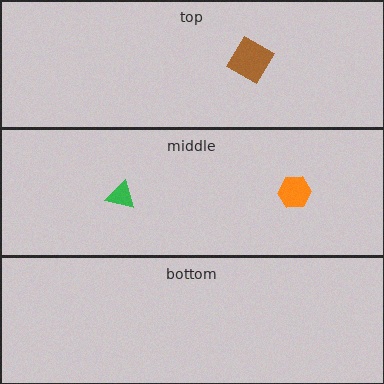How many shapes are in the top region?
1.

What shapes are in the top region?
The brown square.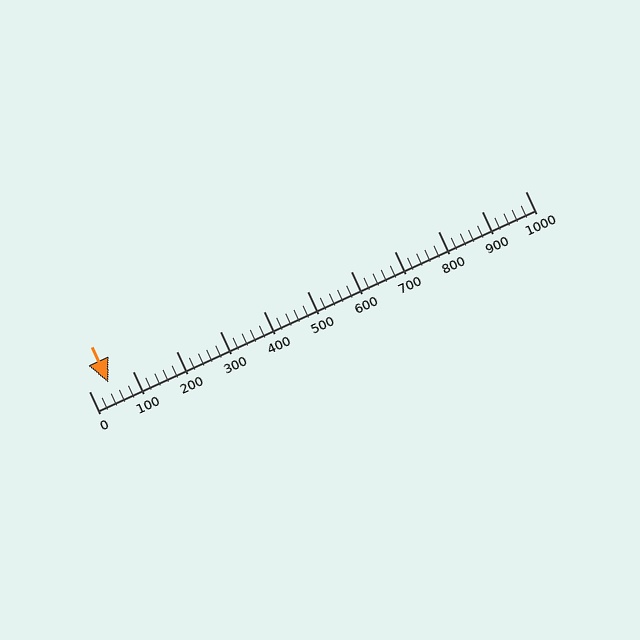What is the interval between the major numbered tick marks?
The major tick marks are spaced 100 units apart.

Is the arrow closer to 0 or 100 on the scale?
The arrow is closer to 0.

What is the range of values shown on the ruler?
The ruler shows values from 0 to 1000.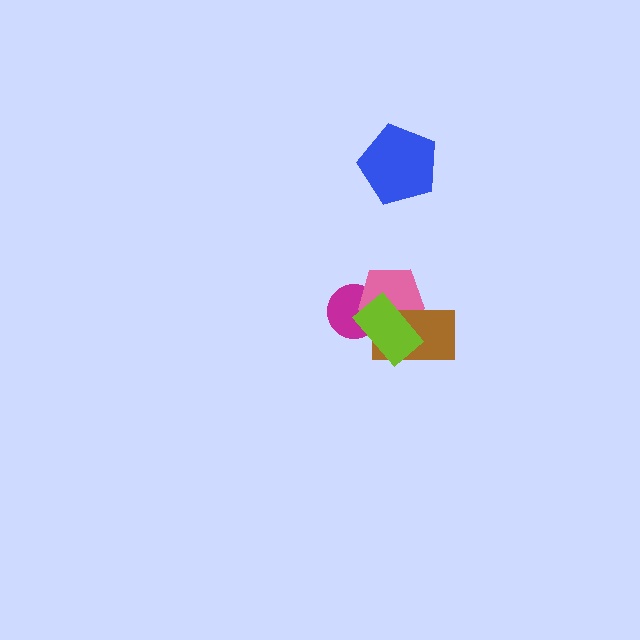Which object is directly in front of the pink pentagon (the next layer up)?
The brown rectangle is directly in front of the pink pentagon.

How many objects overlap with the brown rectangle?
2 objects overlap with the brown rectangle.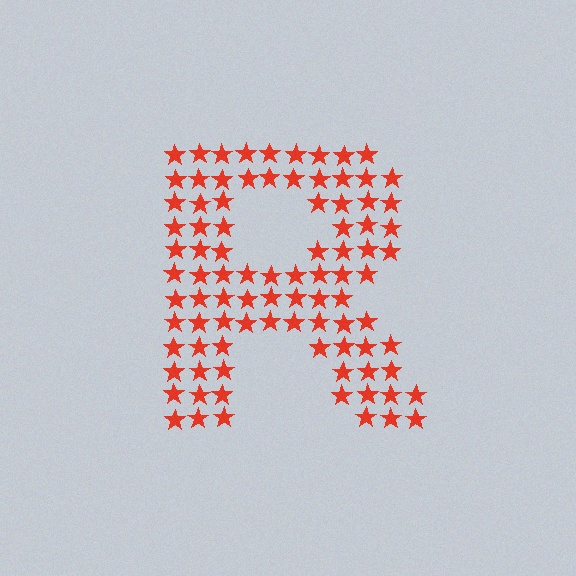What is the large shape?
The large shape is the letter R.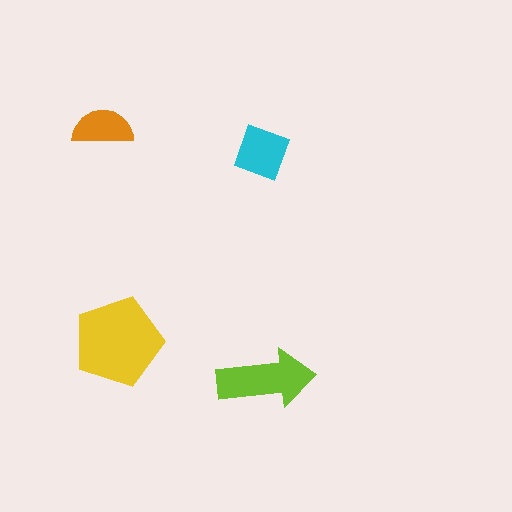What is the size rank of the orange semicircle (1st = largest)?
4th.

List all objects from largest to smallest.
The yellow pentagon, the lime arrow, the cyan square, the orange semicircle.